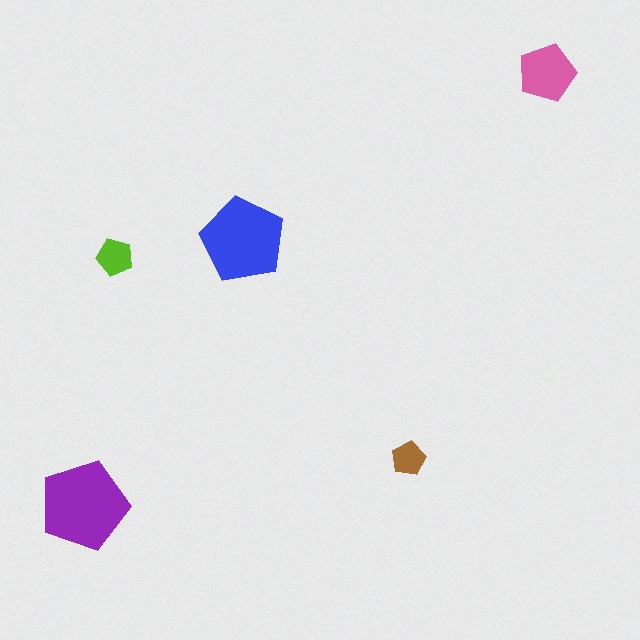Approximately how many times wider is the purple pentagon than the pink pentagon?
About 1.5 times wider.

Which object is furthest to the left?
The purple pentagon is leftmost.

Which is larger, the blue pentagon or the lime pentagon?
The blue one.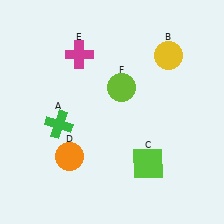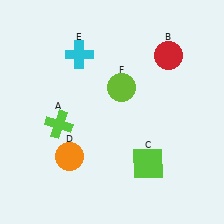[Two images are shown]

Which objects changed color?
A changed from green to lime. B changed from yellow to red. E changed from magenta to cyan.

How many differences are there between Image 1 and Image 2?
There are 3 differences between the two images.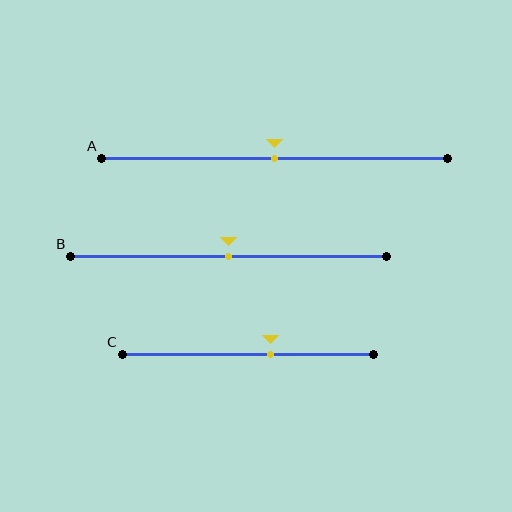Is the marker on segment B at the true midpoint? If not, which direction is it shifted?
Yes, the marker on segment B is at the true midpoint.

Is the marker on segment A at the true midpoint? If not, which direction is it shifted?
Yes, the marker on segment A is at the true midpoint.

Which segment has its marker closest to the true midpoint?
Segment A has its marker closest to the true midpoint.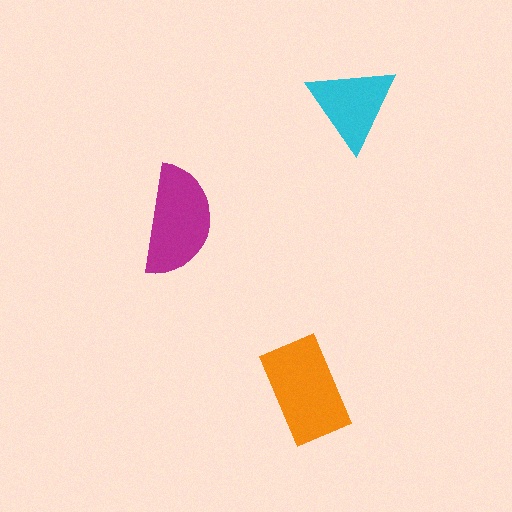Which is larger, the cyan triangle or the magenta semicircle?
The magenta semicircle.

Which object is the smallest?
The cyan triangle.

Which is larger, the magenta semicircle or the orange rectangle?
The orange rectangle.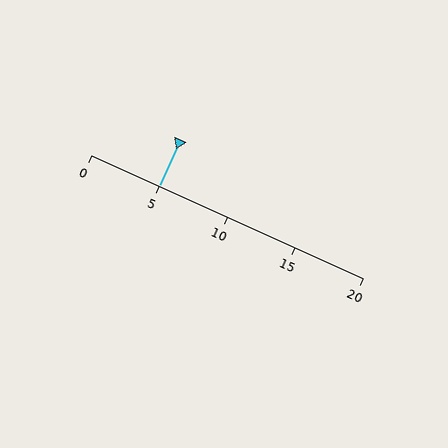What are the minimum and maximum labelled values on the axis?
The axis runs from 0 to 20.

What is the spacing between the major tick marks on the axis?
The major ticks are spaced 5 apart.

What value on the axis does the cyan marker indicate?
The marker indicates approximately 5.